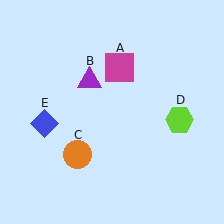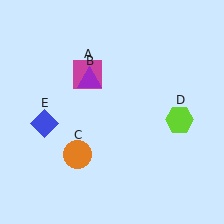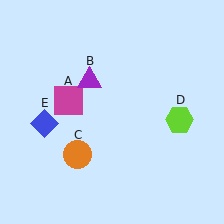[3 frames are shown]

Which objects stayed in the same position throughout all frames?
Purple triangle (object B) and orange circle (object C) and lime hexagon (object D) and blue diamond (object E) remained stationary.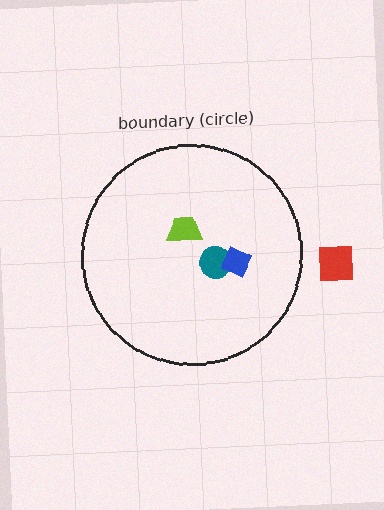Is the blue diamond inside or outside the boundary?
Inside.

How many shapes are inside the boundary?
3 inside, 1 outside.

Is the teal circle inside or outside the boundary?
Inside.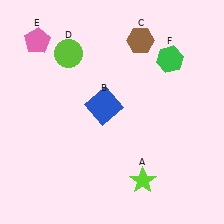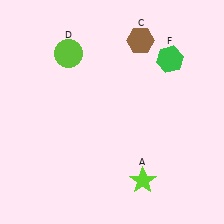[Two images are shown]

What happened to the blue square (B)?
The blue square (B) was removed in Image 2. It was in the top-left area of Image 1.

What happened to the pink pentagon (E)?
The pink pentagon (E) was removed in Image 2. It was in the top-left area of Image 1.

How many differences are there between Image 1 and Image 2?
There are 2 differences between the two images.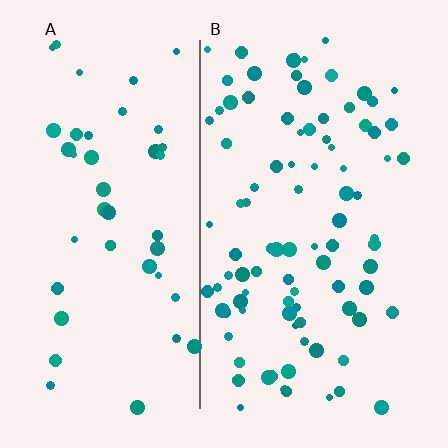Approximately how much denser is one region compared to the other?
Approximately 2.0× — region B over region A.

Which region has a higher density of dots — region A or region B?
B (the right).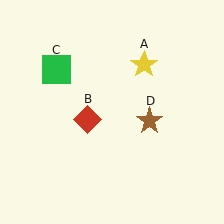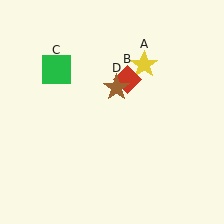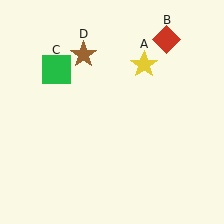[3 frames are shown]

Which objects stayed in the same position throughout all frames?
Yellow star (object A) and green square (object C) remained stationary.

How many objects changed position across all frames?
2 objects changed position: red diamond (object B), brown star (object D).